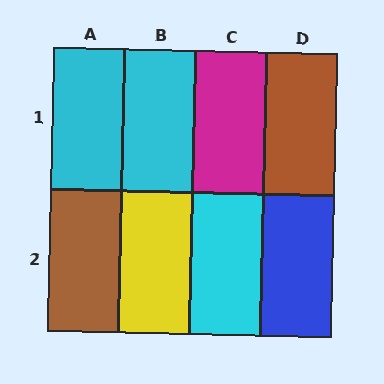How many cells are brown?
2 cells are brown.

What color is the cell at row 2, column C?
Cyan.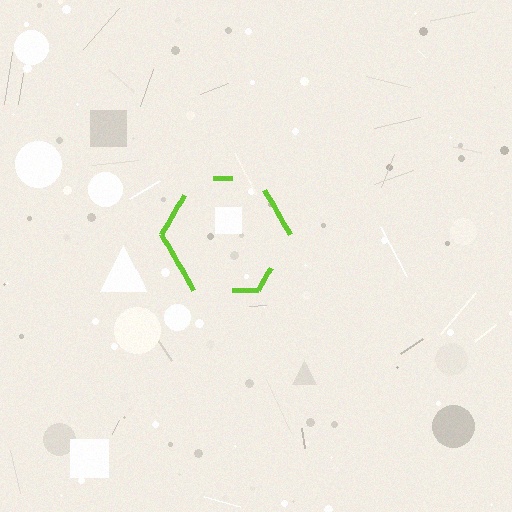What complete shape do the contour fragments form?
The contour fragments form a hexagon.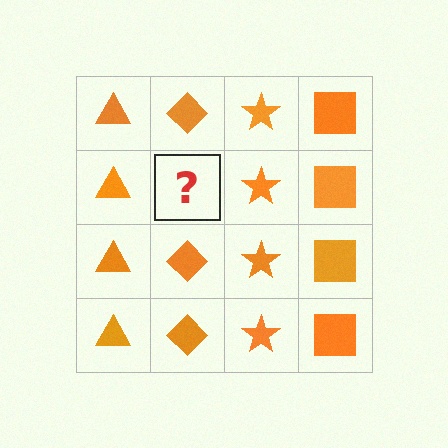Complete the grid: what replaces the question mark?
The question mark should be replaced with an orange diamond.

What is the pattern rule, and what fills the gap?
The rule is that each column has a consistent shape. The gap should be filled with an orange diamond.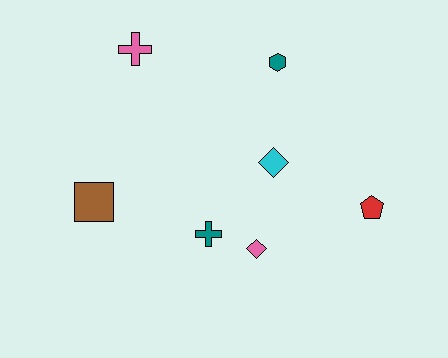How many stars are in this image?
There are no stars.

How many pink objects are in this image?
There are 2 pink objects.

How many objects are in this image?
There are 7 objects.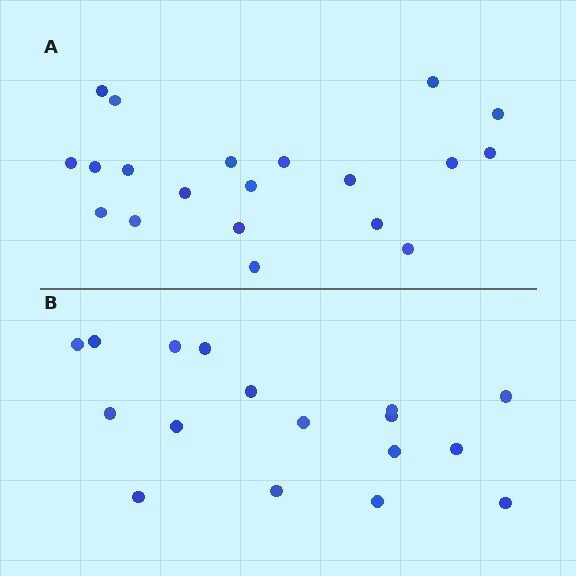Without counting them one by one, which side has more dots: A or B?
Region A (the top region) has more dots.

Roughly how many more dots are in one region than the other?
Region A has just a few more — roughly 2 or 3 more dots than region B.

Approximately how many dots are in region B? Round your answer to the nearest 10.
About 20 dots. (The exact count is 17, which rounds to 20.)